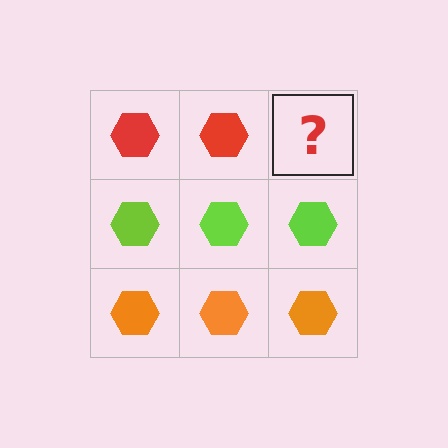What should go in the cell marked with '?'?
The missing cell should contain a red hexagon.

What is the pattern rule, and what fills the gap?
The rule is that each row has a consistent color. The gap should be filled with a red hexagon.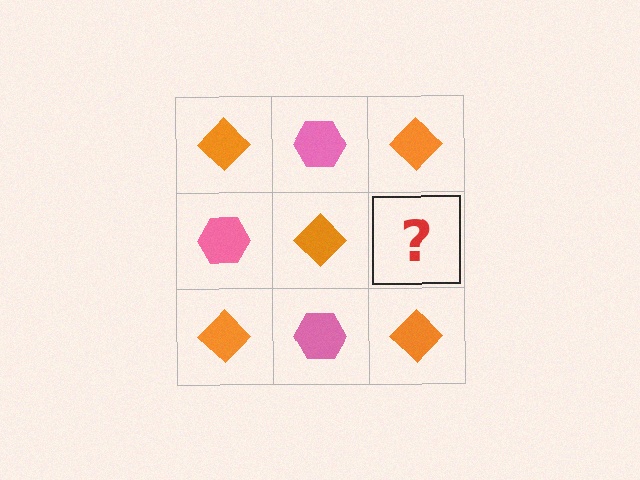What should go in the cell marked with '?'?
The missing cell should contain a pink hexagon.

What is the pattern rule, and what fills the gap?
The rule is that it alternates orange diamond and pink hexagon in a checkerboard pattern. The gap should be filled with a pink hexagon.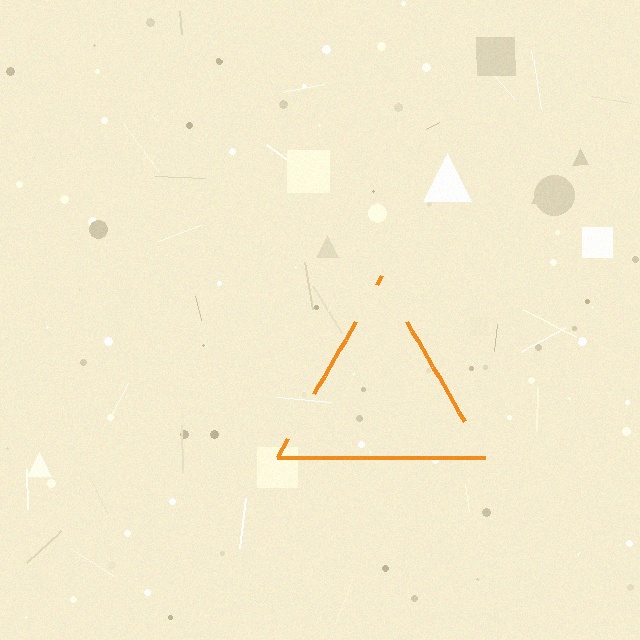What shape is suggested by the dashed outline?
The dashed outline suggests a triangle.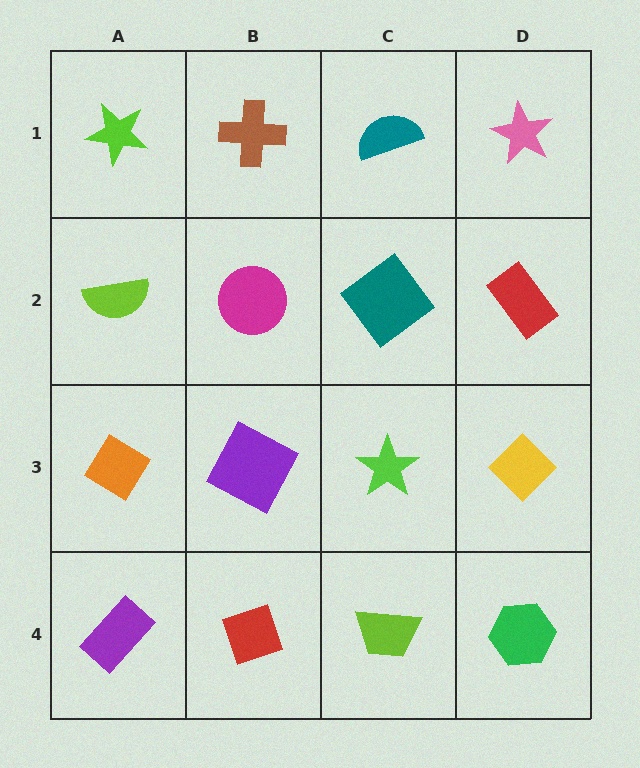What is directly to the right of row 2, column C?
A red rectangle.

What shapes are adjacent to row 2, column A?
A lime star (row 1, column A), an orange diamond (row 3, column A), a magenta circle (row 2, column B).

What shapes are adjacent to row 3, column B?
A magenta circle (row 2, column B), a red diamond (row 4, column B), an orange diamond (row 3, column A), a lime star (row 3, column C).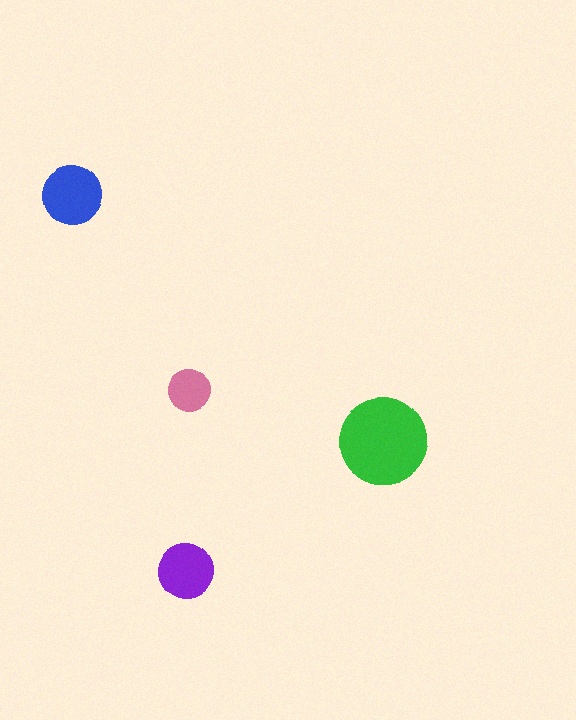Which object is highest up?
The blue circle is topmost.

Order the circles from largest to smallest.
the green one, the blue one, the purple one, the pink one.